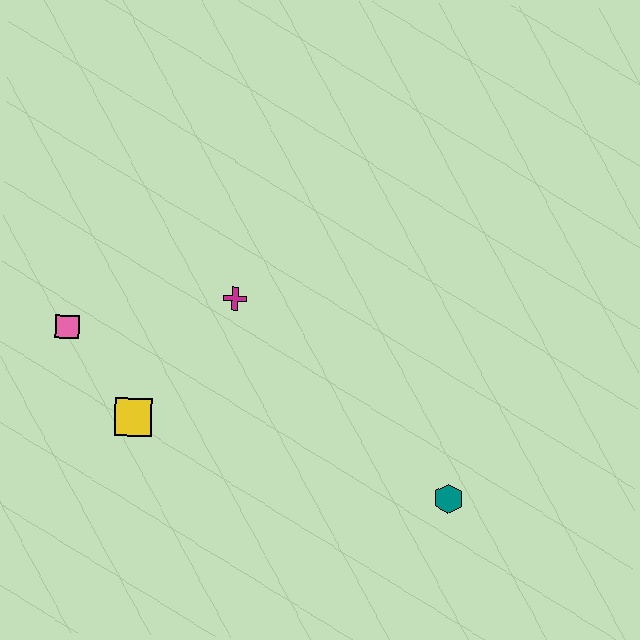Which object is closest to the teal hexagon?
The magenta cross is closest to the teal hexagon.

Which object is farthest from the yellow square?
The teal hexagon is farthest from the yellow square.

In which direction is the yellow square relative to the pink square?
The yellow square is below the pink square.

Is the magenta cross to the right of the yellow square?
Yes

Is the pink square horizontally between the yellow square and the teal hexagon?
No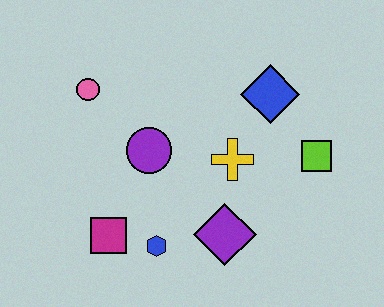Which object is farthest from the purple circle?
The lime square is farthest from the purple circle.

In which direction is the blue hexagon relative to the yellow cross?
The blue hexagon is below the yellow cross.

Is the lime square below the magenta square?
No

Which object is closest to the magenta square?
The blue hexagon is closest to the magenta square.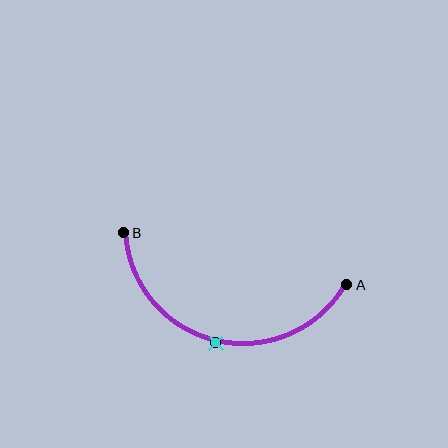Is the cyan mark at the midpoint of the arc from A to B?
Yes. The cyan mark lies on the arc at equal arc-length from both A and B — it is the arc midpoint.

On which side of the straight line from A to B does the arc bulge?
The arc bulges below the straight line connecting A and B.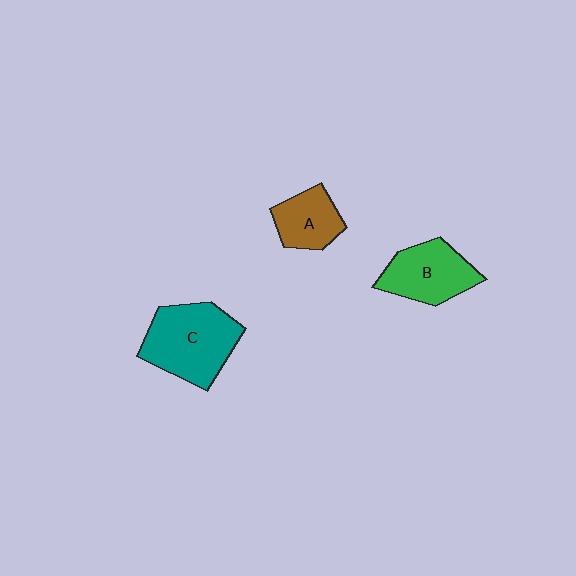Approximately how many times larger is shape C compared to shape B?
Approximately 1.3 times.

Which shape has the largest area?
Shape C (teal).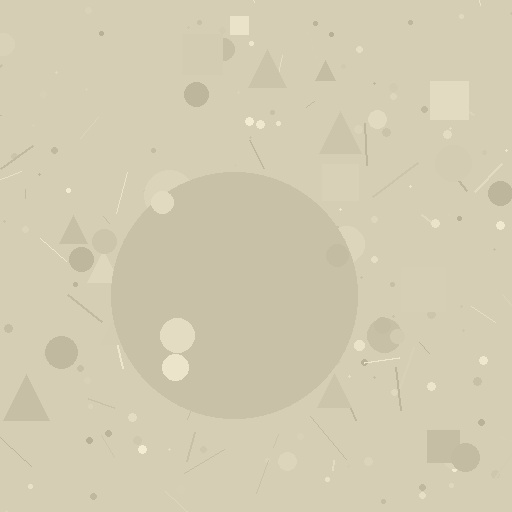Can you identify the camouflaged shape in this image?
The camouflaged shape is a circle.